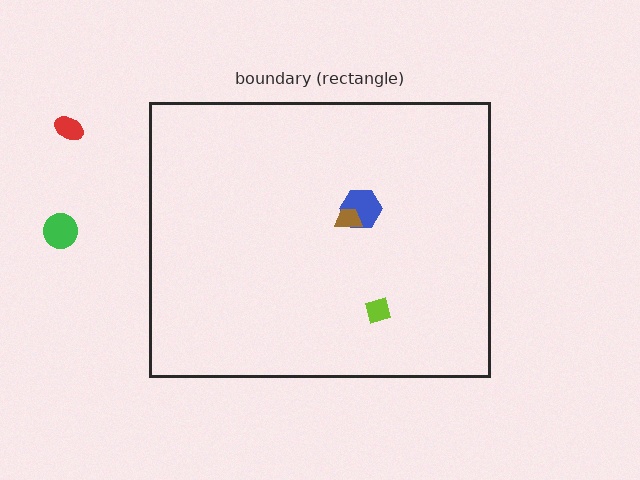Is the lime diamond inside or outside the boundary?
Inside.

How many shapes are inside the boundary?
3 inside, 2 outside.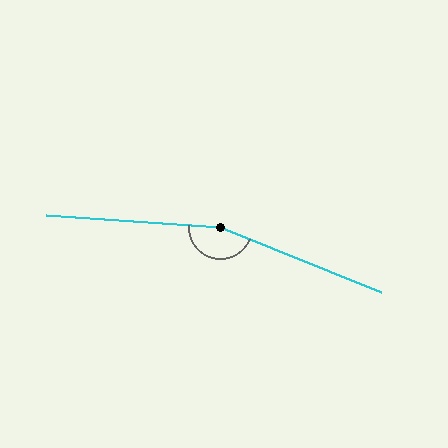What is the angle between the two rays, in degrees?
Approximately 162 degrees.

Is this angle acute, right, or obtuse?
It is obtuse.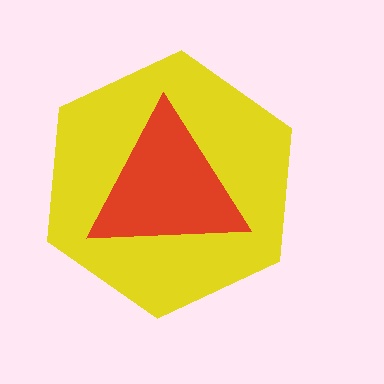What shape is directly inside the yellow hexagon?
The red triangle.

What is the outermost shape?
The yellow hexagon.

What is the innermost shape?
The red triangle.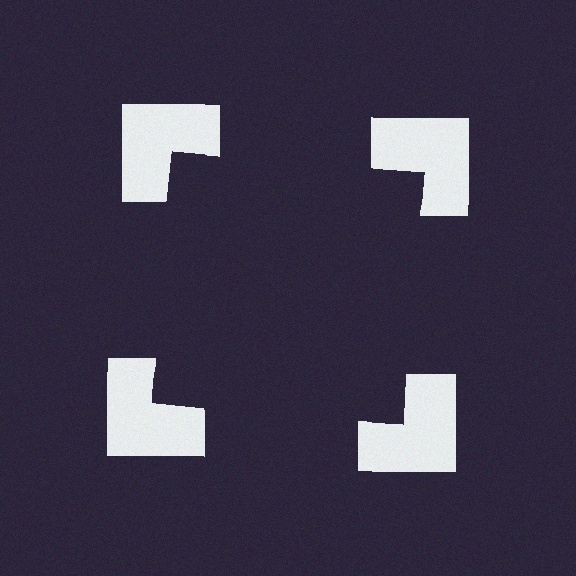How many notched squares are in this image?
There are 4 — one at each vertex of the illusory square.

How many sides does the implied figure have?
4 sides.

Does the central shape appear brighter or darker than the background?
It typically appears slightly darker than the background, even though no actual brightness change is drawn.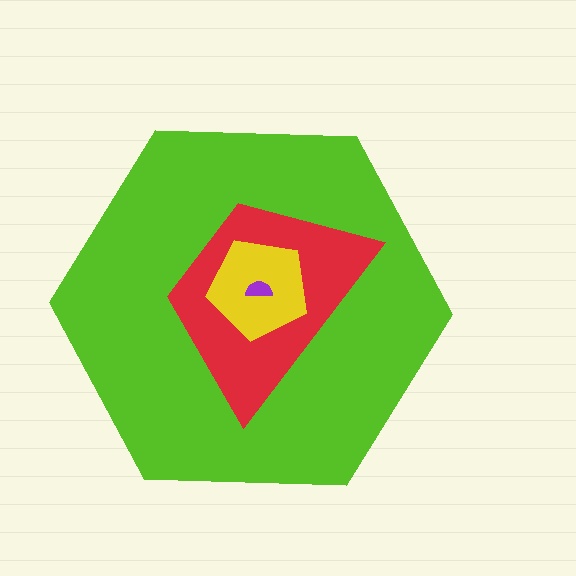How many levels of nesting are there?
4.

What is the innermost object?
The purple semicircle.